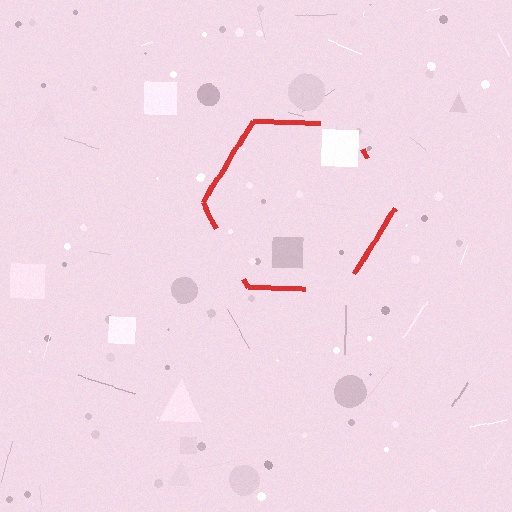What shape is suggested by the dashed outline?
The dashed outline suggests a hexagon.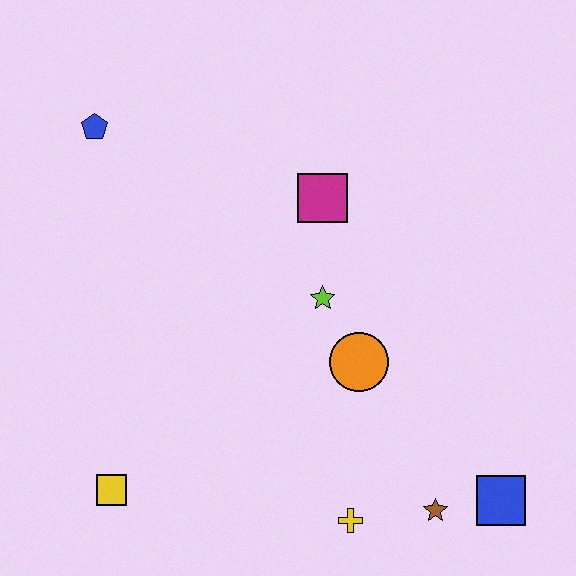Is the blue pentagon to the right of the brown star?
No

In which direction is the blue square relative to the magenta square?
The blue square is below the magenta square.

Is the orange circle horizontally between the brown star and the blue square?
No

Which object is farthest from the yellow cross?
The blue pentagon is farthest from the yellow cross.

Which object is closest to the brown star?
The blue square is closest to the brown star.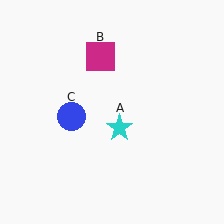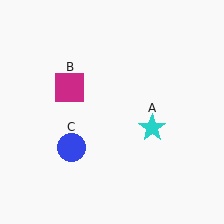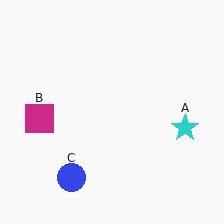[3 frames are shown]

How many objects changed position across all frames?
3 objects changed position: cyan star (object A), magenta square (object B), blue circle (object C).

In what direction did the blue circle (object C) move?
The blue circle (object C) moved down.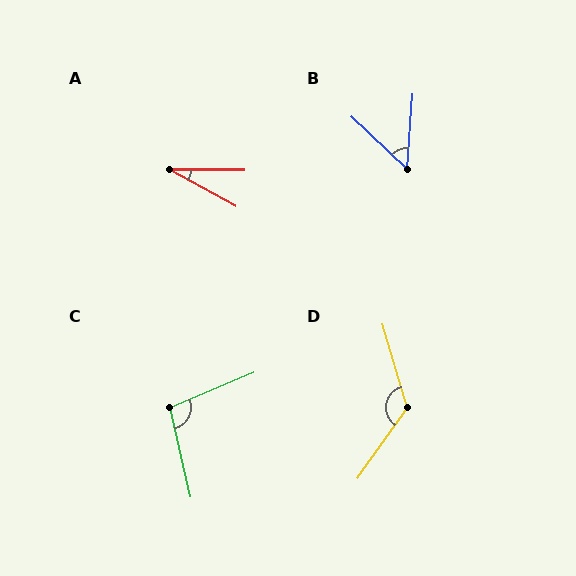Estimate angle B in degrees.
Approximately 51 degrees.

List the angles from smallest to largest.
A (28°), B (51°), C (100°), D (128°).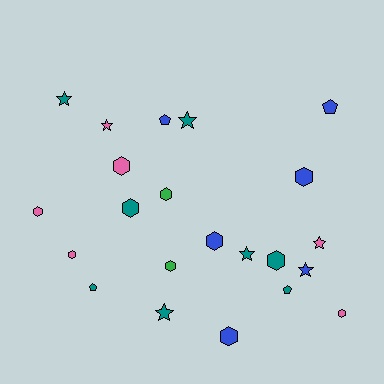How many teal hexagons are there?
There are 2 teal hexagons.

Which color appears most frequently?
Teal, with 8 objects.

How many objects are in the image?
There are 22 objects.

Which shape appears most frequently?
Hexagon, with 11 objects.